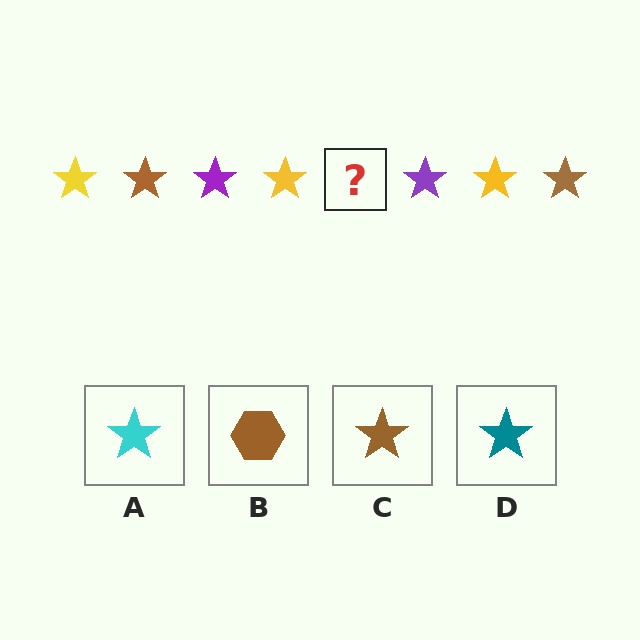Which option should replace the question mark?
Option C.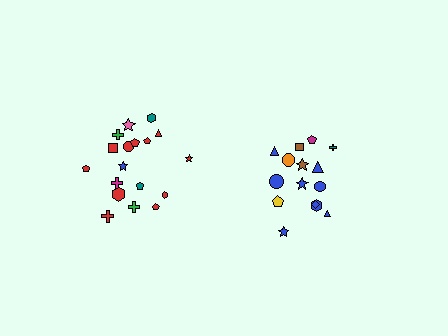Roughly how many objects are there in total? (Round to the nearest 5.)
Roughly 35 objects in total.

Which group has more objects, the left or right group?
The left group.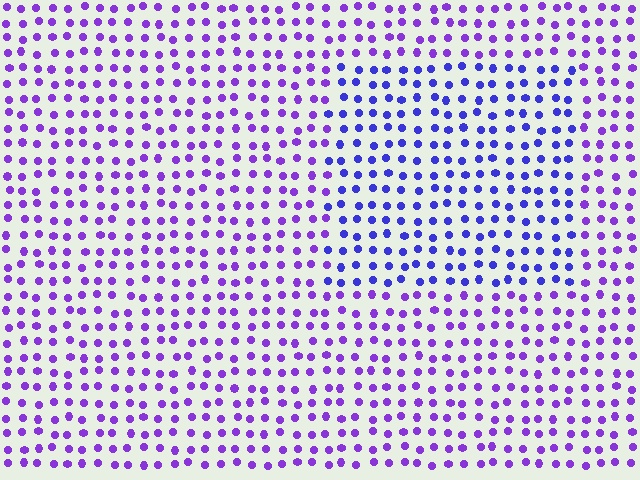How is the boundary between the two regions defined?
The boundary is defined purely by a slight shift in hue (about 30 degrees). Spacing, size, and orientation are identical on both sides.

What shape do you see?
I see a rectangle.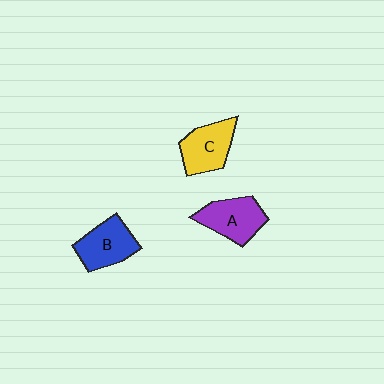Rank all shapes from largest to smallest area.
From largest to smallest: A (purple), B (blue), C (yellow).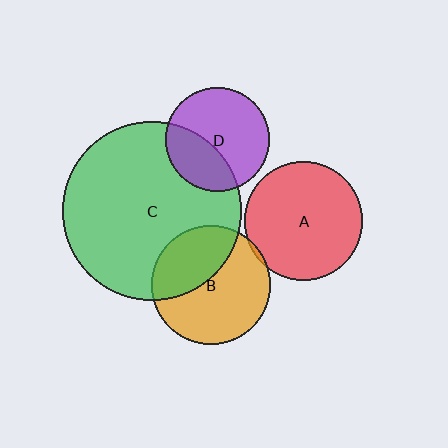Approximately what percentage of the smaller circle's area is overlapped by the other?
Approximately 5%.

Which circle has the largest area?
Circle C (green).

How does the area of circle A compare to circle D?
Approximately 1.3 times.